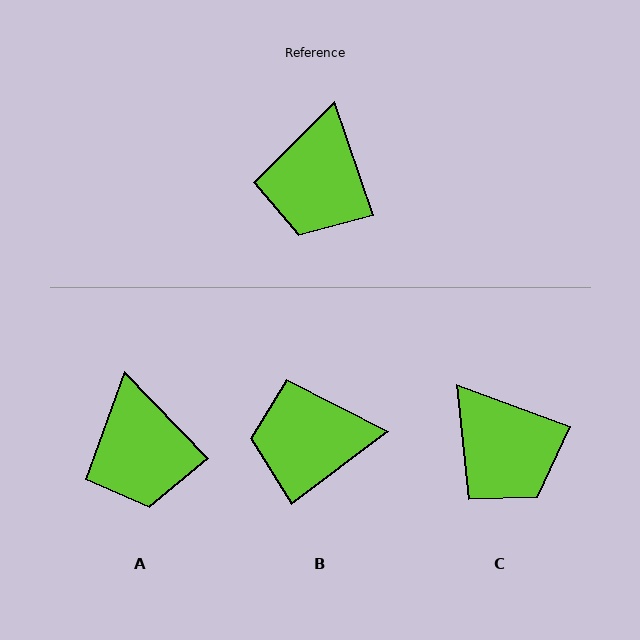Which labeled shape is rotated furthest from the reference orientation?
B, about 72 degrees away.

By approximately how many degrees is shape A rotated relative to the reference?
Approximately 25 degrees counter-clockwise.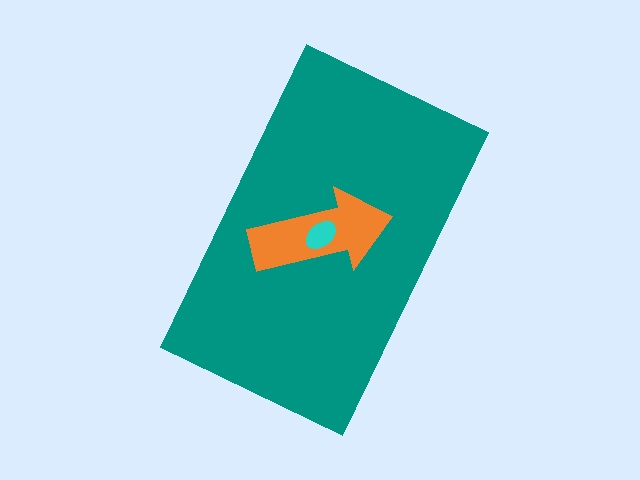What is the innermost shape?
The cyan ellipse.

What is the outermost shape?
The teal rectangle.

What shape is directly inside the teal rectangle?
The orange arrow.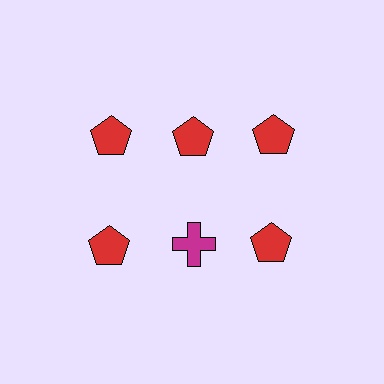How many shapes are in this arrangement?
There are 6 shapes arranged in a grid pattern.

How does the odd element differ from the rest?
It differs in both color (magenta instead of red) and shape (cross instead of pentagon).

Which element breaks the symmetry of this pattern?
The magenta cross in the second row, second from left column breaks the symmetry. All other shapes are red pentagons.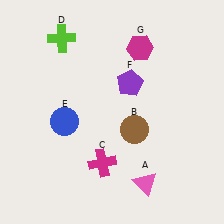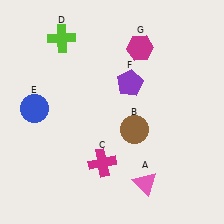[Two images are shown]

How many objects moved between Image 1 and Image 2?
1 object moved between the two images.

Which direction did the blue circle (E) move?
The blue circle (E) moved left.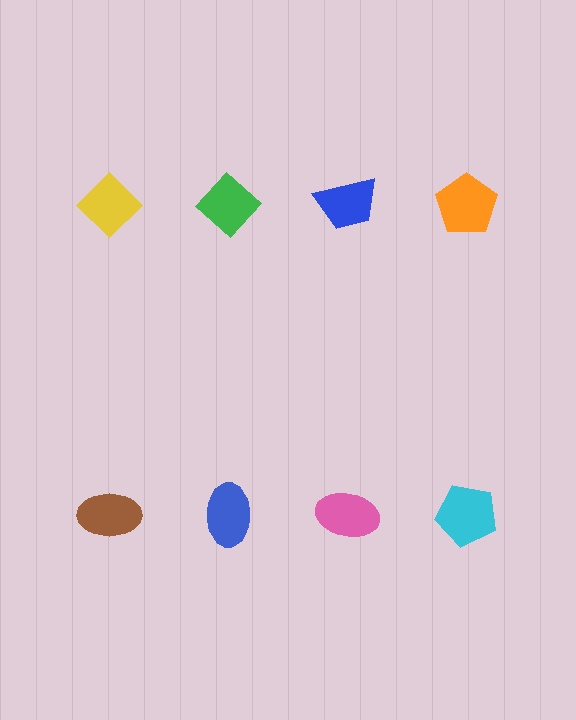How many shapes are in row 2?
4 shapes.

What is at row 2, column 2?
A blue ellipse.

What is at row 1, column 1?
A yellow diamond.